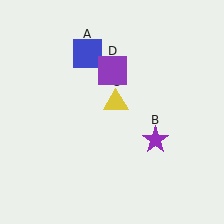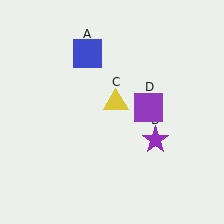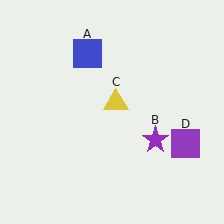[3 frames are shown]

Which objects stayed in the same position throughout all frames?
Blue square (object A) and purple star (object B) and yellow triangle (object C) remained stationary.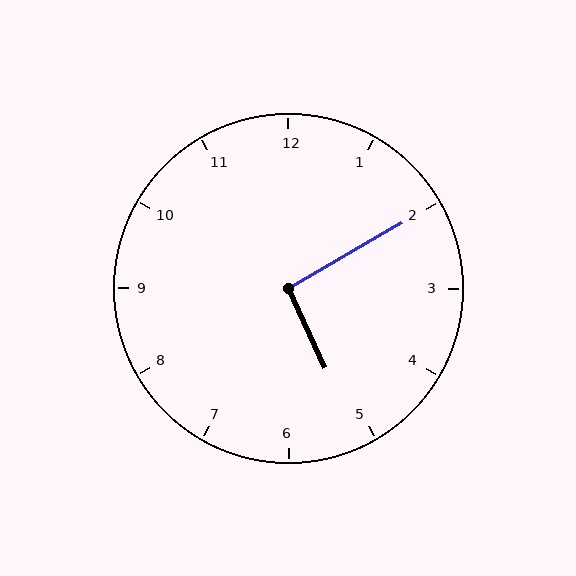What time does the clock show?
5:10.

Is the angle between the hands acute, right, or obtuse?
It is right.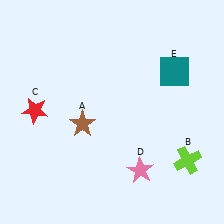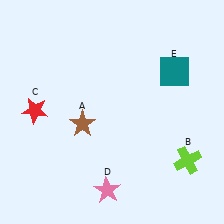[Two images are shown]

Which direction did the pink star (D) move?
The pink star (D) moved left.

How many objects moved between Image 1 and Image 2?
1 object moved between the two images.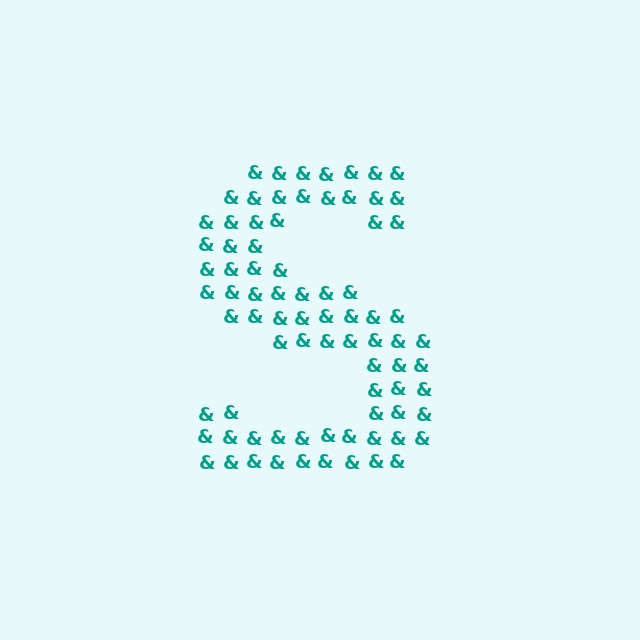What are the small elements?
The small elements are ampersands.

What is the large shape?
The large shape is the letter S.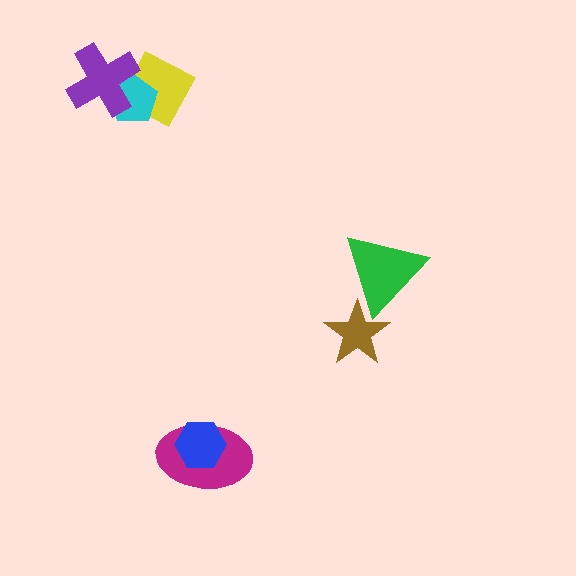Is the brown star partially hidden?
Yes, it is partially covered by another shape.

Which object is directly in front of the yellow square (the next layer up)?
The cyan pentagon is directly in front of the yellow square.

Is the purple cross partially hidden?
No, no other shape covers it.